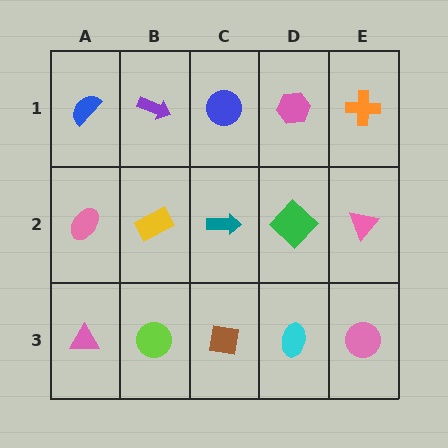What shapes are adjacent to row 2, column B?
A purple arrow (row 1, column B), a lime circle (row 3, column B), a pink ellipse (row 2, column A), a teal arrow (row 2, column C).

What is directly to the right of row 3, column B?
A brown square.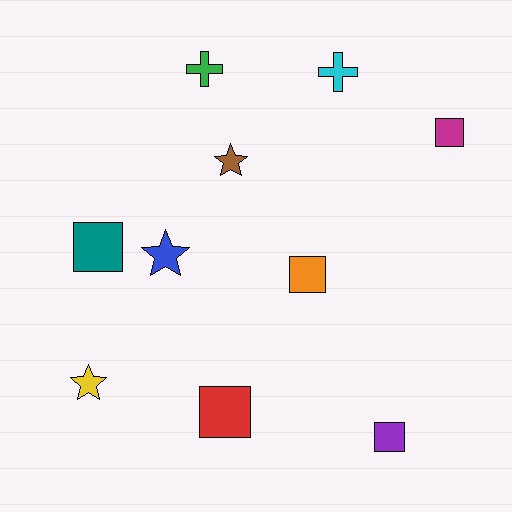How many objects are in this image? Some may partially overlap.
There are 10 objects.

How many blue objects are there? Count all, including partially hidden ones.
There is 1 blue object.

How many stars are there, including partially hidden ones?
There are 3 stars.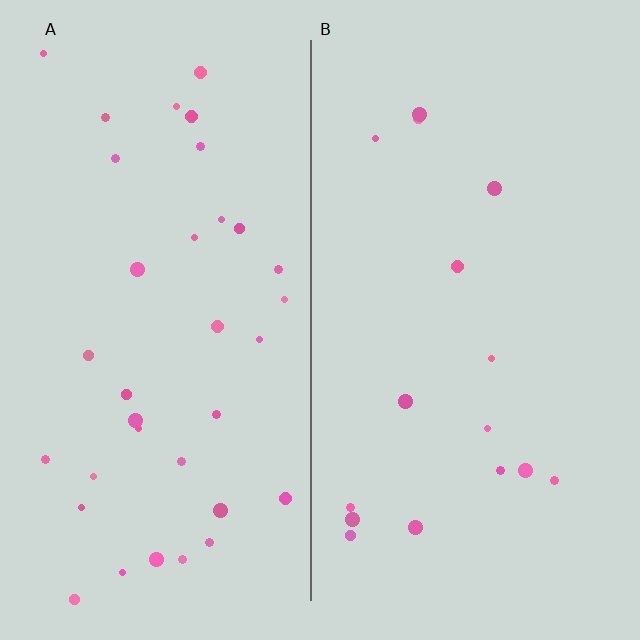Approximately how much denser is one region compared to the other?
Approximately 2.2× — region A over region B.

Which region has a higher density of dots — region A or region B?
A (the left).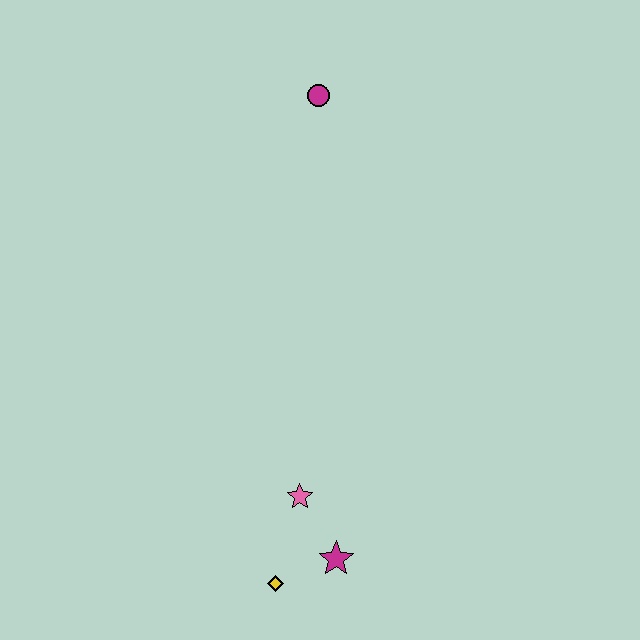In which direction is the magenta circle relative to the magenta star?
The magenta circle is above the magenta star.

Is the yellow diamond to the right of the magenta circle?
No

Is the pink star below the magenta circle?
Yes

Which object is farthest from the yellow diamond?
The magenta circle is farthest from the yellow diamond.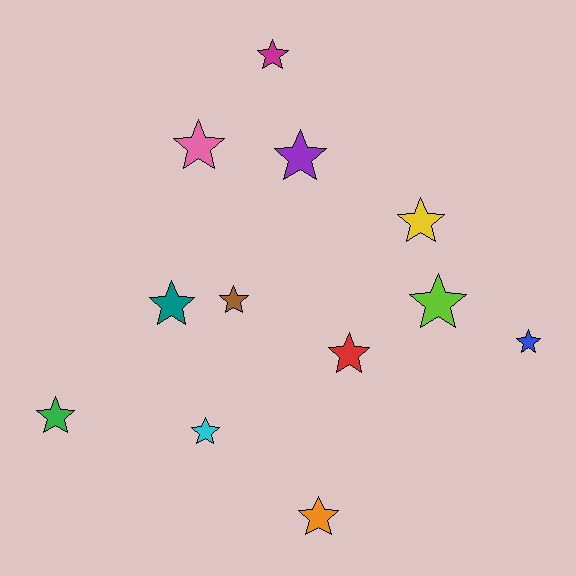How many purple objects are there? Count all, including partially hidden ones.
There is 1 purple object.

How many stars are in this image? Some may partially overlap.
There are 12 stars.